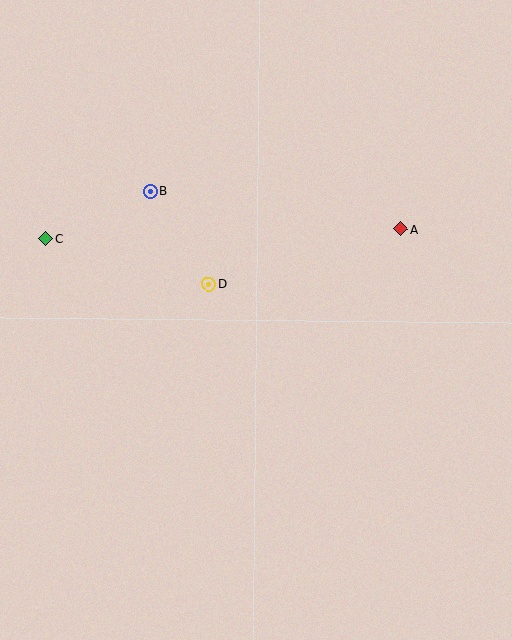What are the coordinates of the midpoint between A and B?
The midpoint between A and B is at (276, 210).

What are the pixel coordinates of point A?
Point A is at (401, 229).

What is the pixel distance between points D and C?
The distance between D and C is 170 pixels.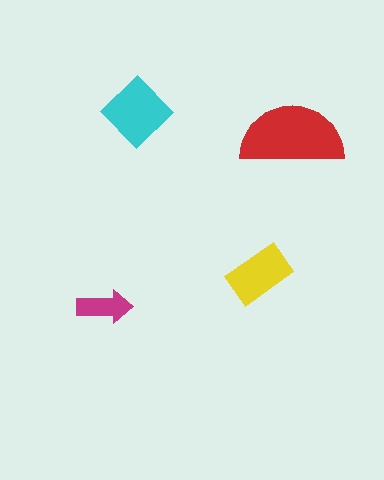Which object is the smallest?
The magenta arrow.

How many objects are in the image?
There are 4 objects in the image.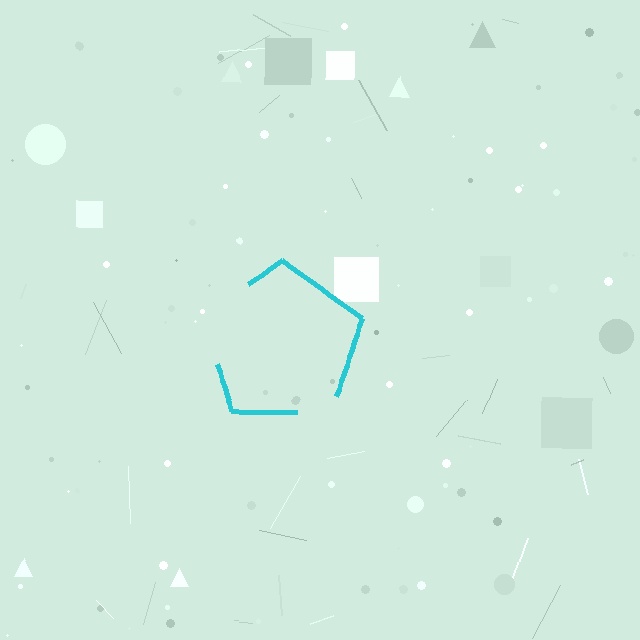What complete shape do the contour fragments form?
The contour fragments form a pentagon.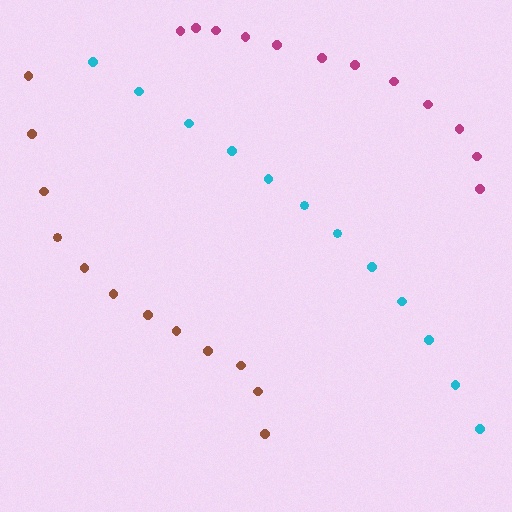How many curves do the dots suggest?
There are 3 distinct paths.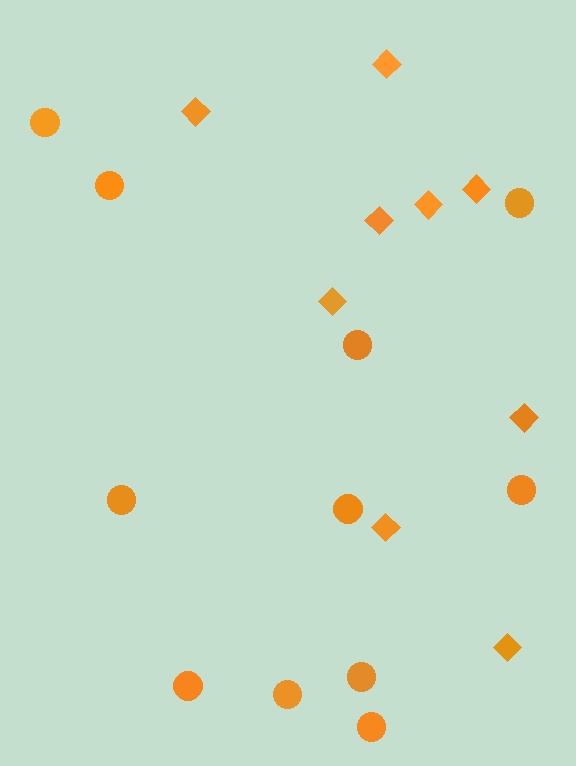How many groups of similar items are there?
There are 2 groups: one group of circles (11) and one group of diamonds (9).